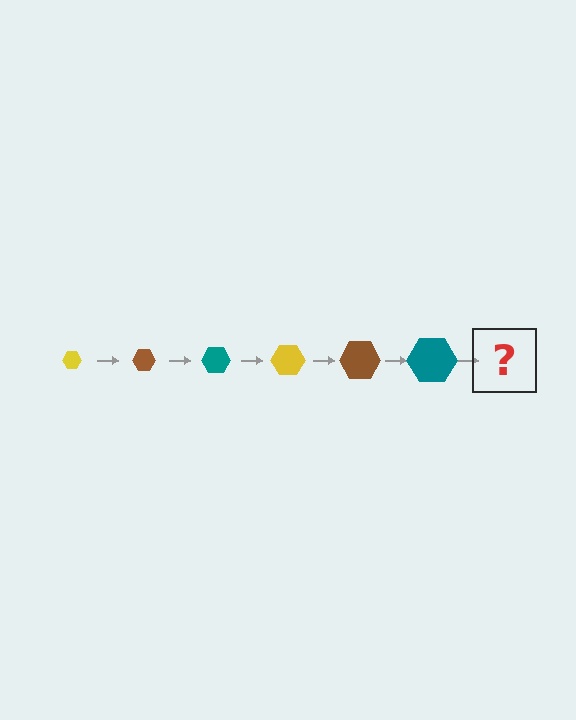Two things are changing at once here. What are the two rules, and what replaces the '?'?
The two rules are that the hexagon grows larger each step and the color cycles through yellow, brown, and teal. The '?' should be a yellow hexagon, larger than the previous one.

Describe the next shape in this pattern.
It should be a yellow hexagon, larger than the previous one.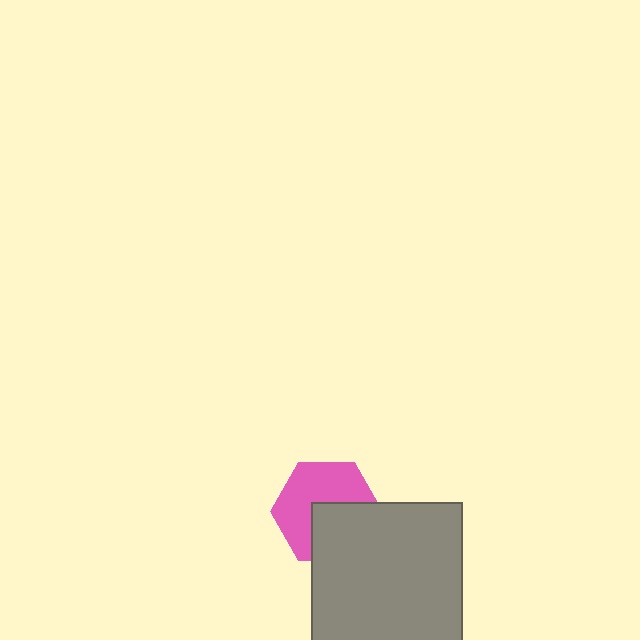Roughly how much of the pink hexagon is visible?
About half of it is visible (roughly 58%).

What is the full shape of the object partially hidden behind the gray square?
The partially hidden object is a pink hexagon.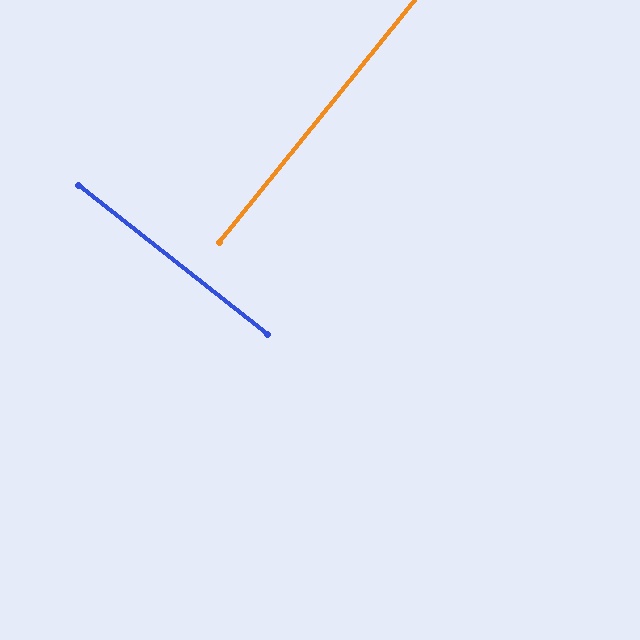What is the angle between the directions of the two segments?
Approximately 89 degrees.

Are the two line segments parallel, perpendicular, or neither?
Perpendicular — they meet at approximately 89°.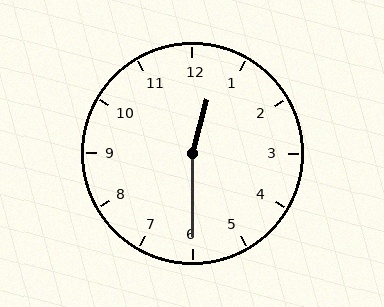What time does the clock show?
12:30.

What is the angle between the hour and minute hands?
Approximately 165 degrees.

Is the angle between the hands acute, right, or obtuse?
It is obtuse.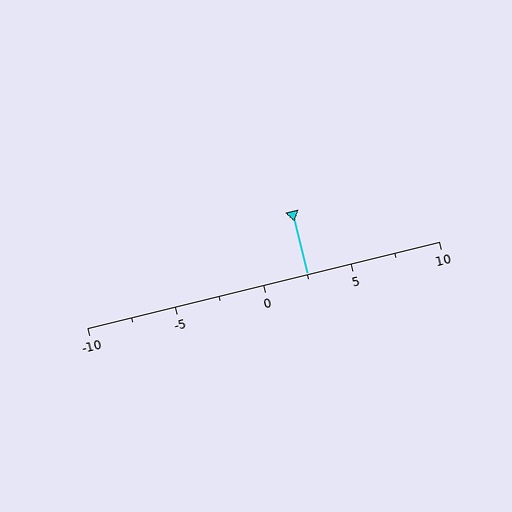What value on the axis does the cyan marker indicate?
The marker indicates approximately 2.5.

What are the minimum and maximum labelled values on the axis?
The axis runs from -10 to 10.